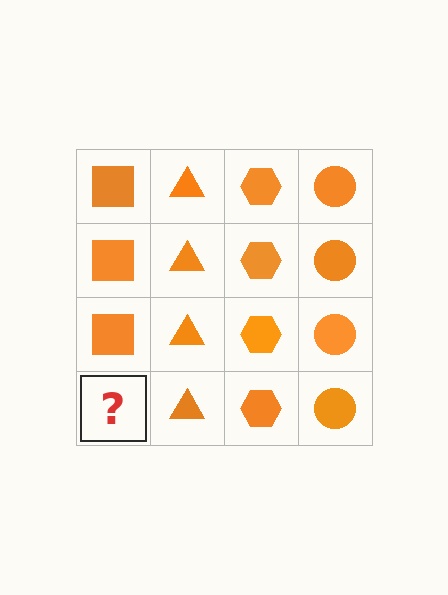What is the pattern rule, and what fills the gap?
The rule is that each column has a consistent shape. The gap should be filled with an orange square.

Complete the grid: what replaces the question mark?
The question mark should be replaced with an orange square.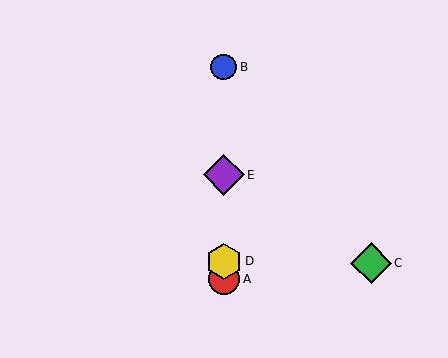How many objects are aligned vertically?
4 objects (A, B, D, E) are aligned vertically.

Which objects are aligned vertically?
Objects A, B, D, E are aligned vertically.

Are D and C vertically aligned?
No, D is at x≈224 and C is at x≈371.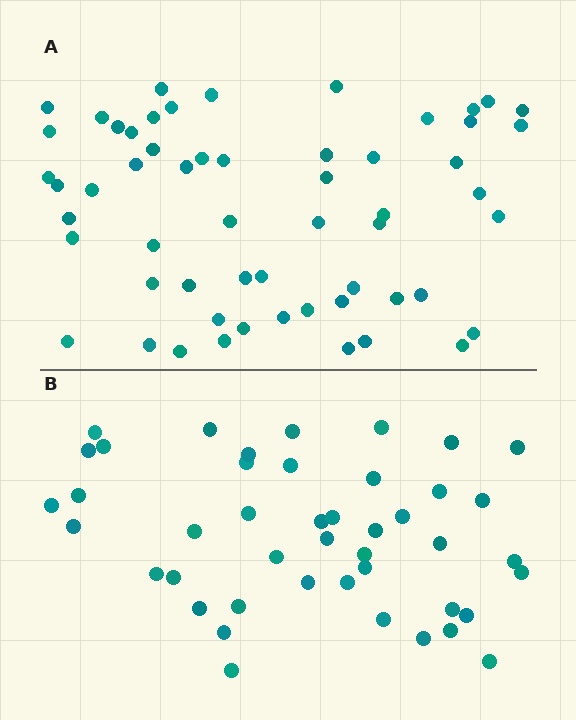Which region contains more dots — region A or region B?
Region A (the top region) has more dots.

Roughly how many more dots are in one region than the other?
Region A has approximately 15 more dots than region B.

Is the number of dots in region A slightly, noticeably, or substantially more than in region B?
Region A has noticeably more, but not dramatically so. The ratio is roughly 1.3 to 1.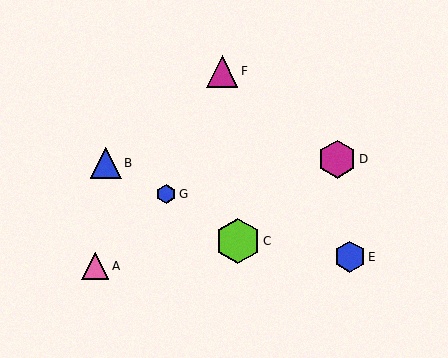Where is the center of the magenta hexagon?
The center of the magenta hexagon is at (337, 159).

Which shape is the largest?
The lime hexagon (labeled C) is the largest.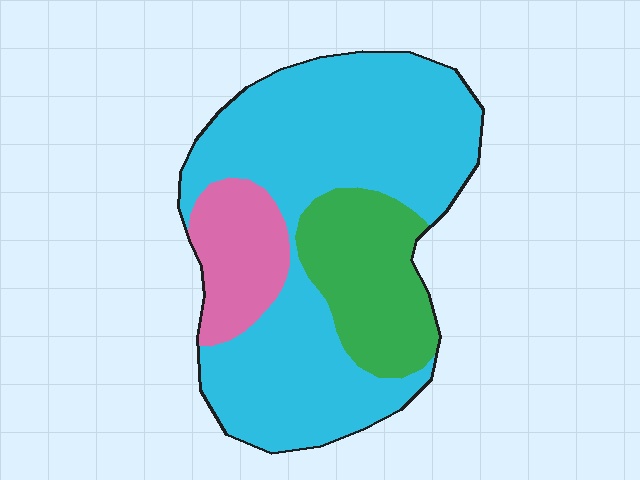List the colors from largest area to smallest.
From largest to smallest: cyan, green, pink.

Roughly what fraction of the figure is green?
Green covers around 20% of the figure.